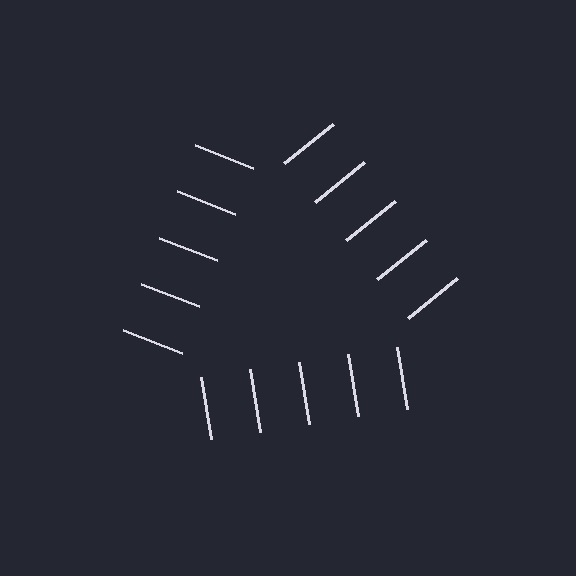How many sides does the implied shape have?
3 sides — the line-ends trace a triangle.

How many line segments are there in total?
15 — 5 along each of the 3 edges.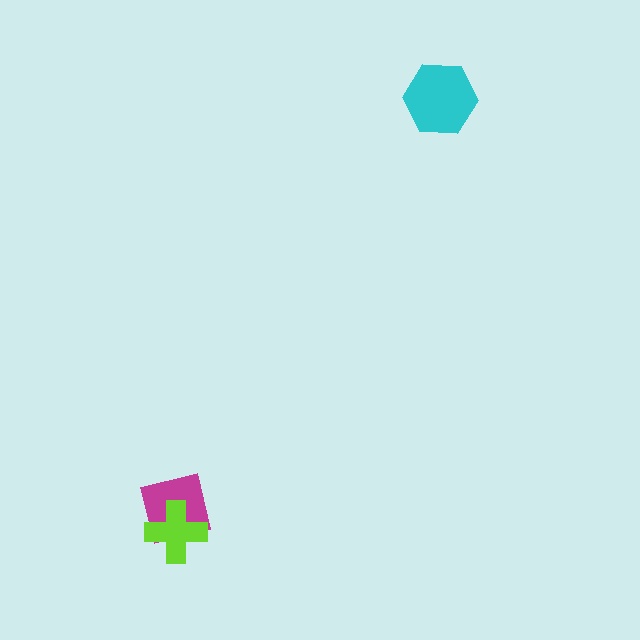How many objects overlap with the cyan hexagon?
0 objects overlap with the cyan hexagon.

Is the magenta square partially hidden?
Yes, it is partially covered by another shape.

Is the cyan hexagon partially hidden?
No, no other shape covers it.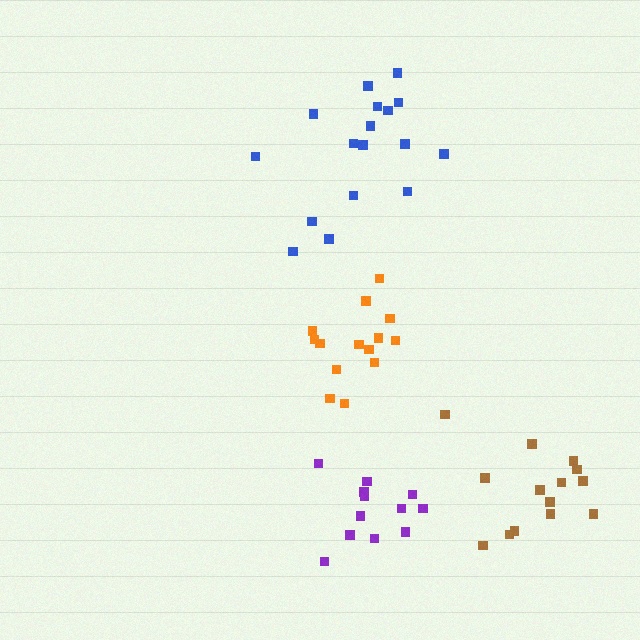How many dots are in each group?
Group 1: 14 dots, Group 2: 17 dots, Group 3: 14 dots, Group 4: 12 dots (57 total).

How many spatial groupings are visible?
There are 4 spatial groupings.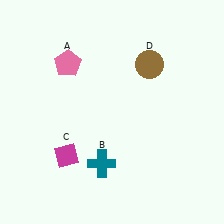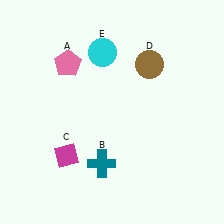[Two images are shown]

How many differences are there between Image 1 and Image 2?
There is 1 difference between the two images.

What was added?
A cyan circle (E) was added in Image 2.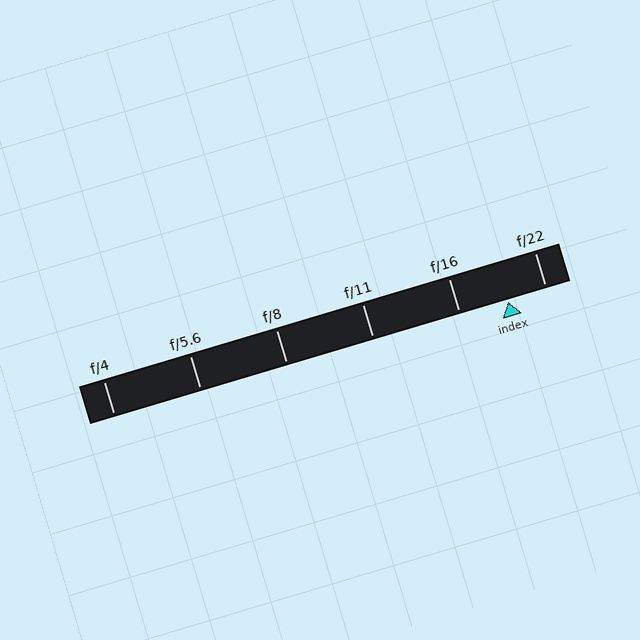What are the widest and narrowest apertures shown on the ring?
The widest aperture shown is f/4 and the narrowest is f/22.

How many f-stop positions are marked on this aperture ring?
There are 6 f-stop positions marked.